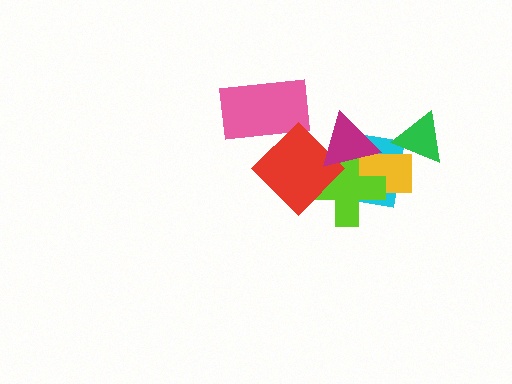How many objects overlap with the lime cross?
4 objects overlap with the lime cross.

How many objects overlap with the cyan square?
5 objects overlap with the cyan square.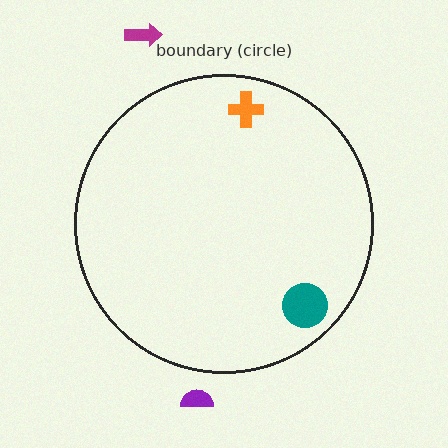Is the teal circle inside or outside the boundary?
Inside.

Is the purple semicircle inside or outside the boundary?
Outside.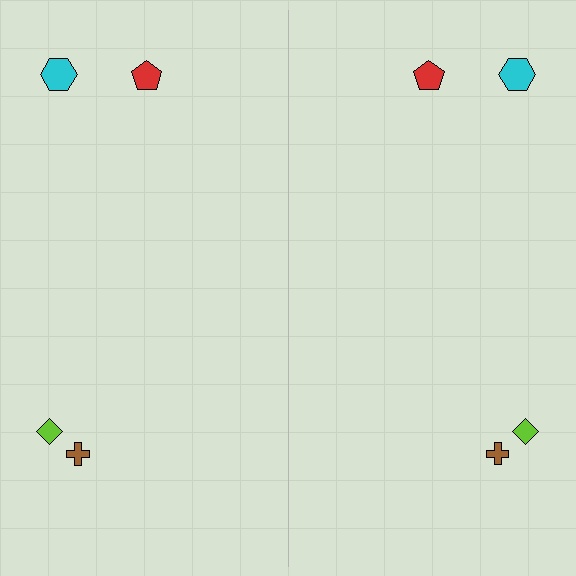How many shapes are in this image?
There are 8 shapes in this image.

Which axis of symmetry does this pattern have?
The pattern has a vertical axis of symmetry running through the center of the image.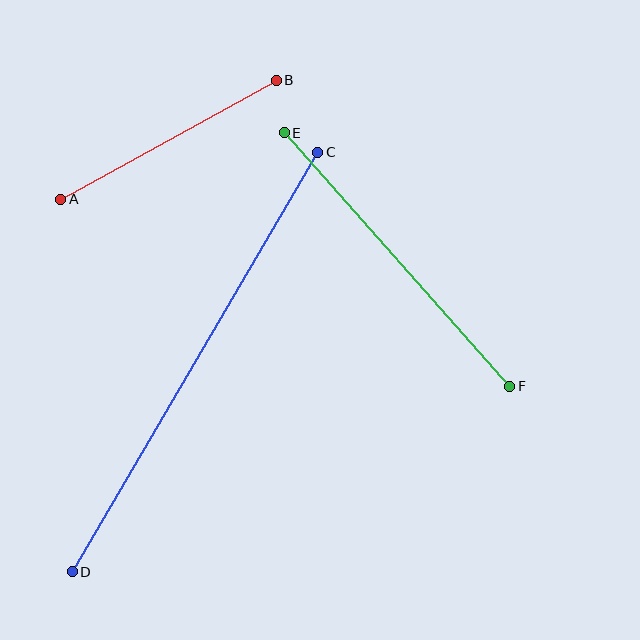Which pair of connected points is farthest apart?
Points C and D are farthest apart.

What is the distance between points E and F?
The distance is approximately 339 pixels.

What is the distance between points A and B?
The distance is approximately 246 pixels.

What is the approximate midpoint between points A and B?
The midpoint is at approximately (169, 140) pixels.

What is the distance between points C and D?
The distance is approximately 486 pixels.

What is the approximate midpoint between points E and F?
The midpoint is at approximately (397, 259) pixels.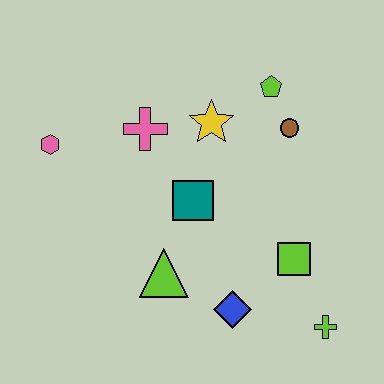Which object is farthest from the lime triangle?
The lime pentagon is farthest from the lime triangle.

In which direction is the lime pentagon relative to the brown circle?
The lime pentagon is above the brown circle.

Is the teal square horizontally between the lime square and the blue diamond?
No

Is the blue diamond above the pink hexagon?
No